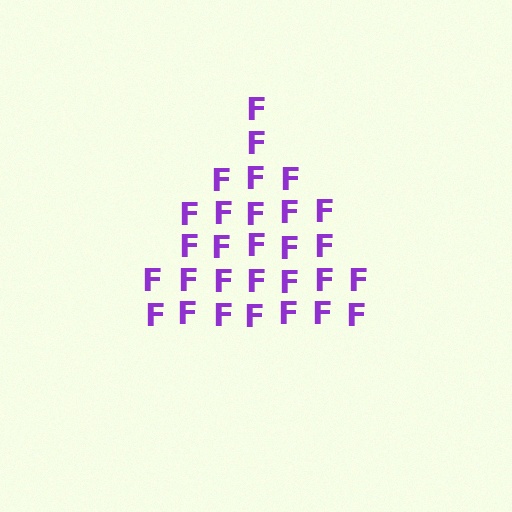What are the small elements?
The small elements are letter F's.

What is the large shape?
The large shape is a triangle.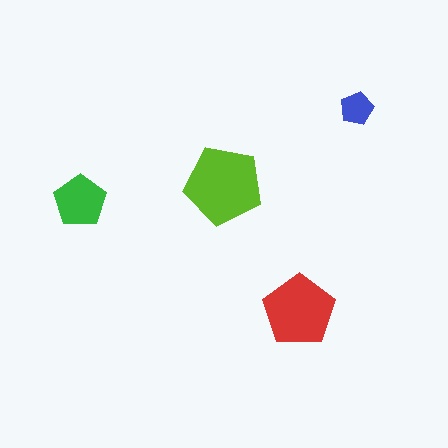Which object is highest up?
The blue pentagon is topmost.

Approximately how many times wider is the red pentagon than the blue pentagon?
About 2 times wider.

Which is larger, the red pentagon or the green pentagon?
The red one.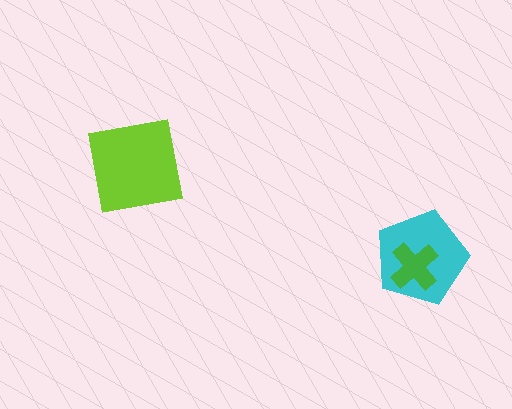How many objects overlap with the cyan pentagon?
1 object overlaps with the cyan pentagon.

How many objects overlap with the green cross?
1 object overlaps with the green cross.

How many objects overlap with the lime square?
0 objects overlap with the lime square.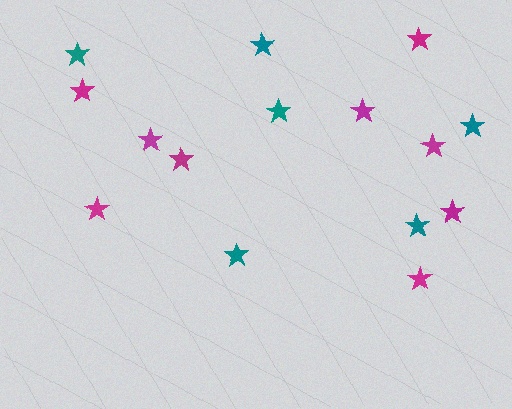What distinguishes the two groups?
There are 2 groups: one group of teal stars (6) and one group of magenta stars (9).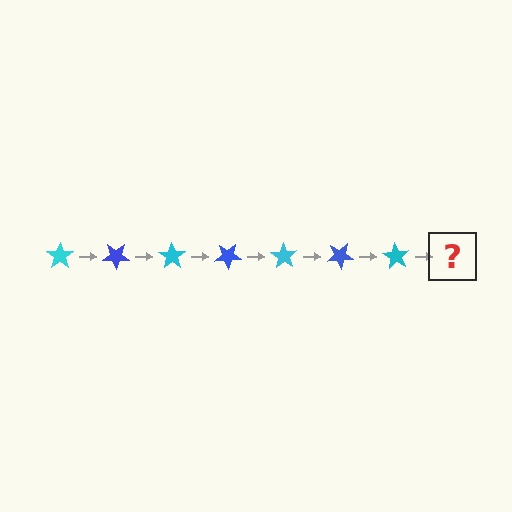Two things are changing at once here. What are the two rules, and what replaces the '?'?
The two rules are that it rotates 35 degrees each step and the color cycles through cyan and blue. The '?' should be a blue star, rotated 245 degrees from the start.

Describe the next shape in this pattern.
It should be a blue star, rotated 245 degrees from the start.